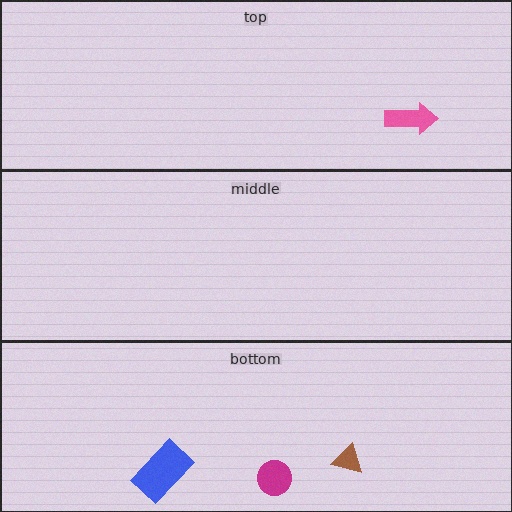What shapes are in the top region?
The pink arrow.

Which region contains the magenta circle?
The bottom region.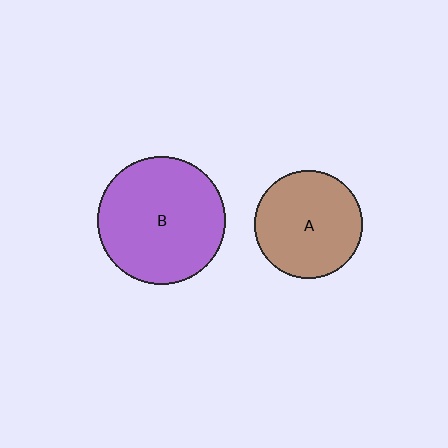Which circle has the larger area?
Circle B (purple).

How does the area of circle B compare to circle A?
Approximately 1.4 times.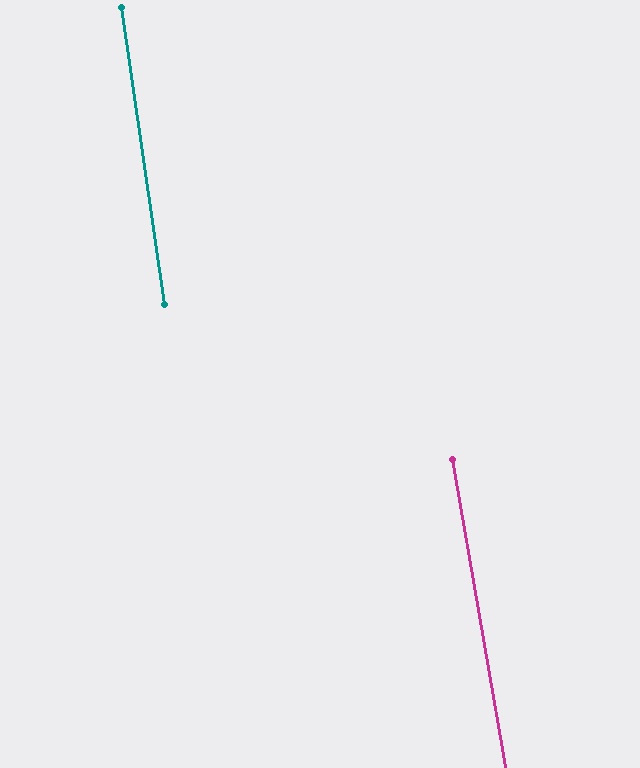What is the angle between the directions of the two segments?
Approximately 1 degree.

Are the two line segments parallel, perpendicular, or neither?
Parallel — their directions differ by only 1.5°.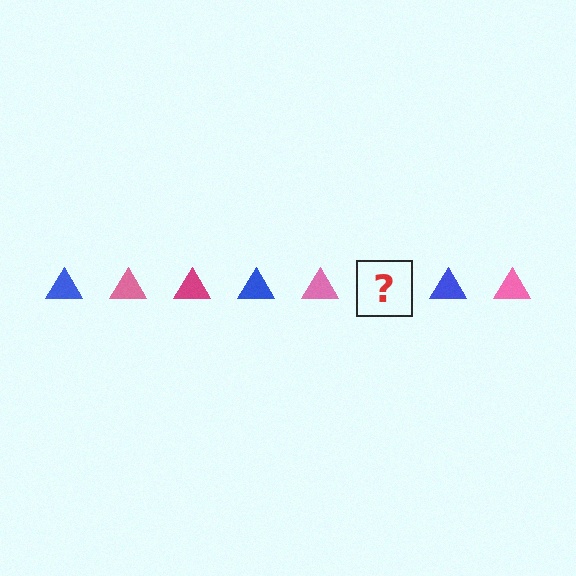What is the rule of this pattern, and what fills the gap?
The rule is that the pattern cycles through blue, pink, magenta triangles. The gap should be filled with a magenta triangle.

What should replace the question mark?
The question mark should be replaced with a magenta triangle.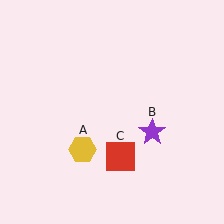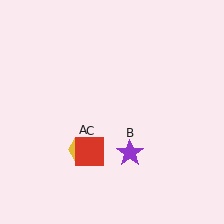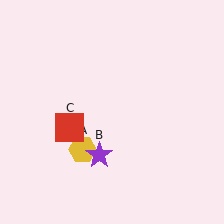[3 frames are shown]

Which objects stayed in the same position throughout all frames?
Yellow hexagon (object A) remained stationary.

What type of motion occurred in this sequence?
The purple star (object B), red square (object C) rotated clockwise around the center of the scene.